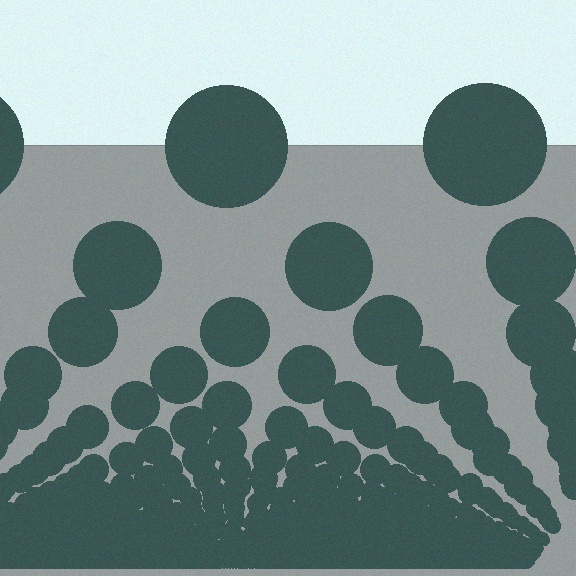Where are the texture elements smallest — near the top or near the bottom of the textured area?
Near the bottom.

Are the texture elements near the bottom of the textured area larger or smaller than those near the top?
Smaller. The gradient is inverted — elements near the bottom are smaller and denser.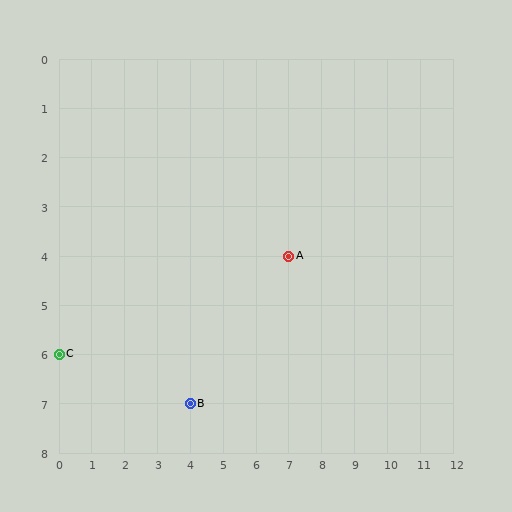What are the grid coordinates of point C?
Point C is at grid coordinates (0, 6).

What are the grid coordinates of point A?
Point A is at grid coordinates (7, 4).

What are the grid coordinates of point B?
Point B is at grid coordinates (4, 7).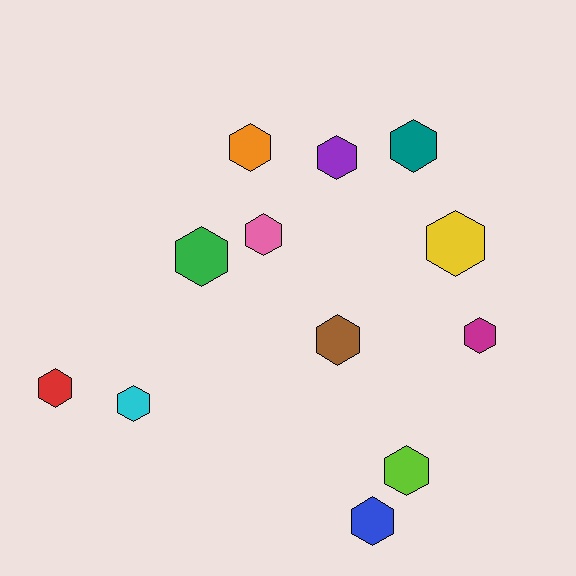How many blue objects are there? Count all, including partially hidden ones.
There is 1 blue object.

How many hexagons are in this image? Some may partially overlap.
There are 12 hexagons.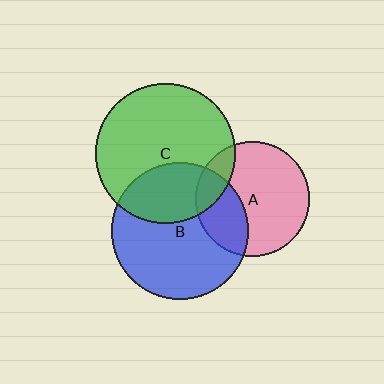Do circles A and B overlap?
Yes.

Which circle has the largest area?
Circle C (green).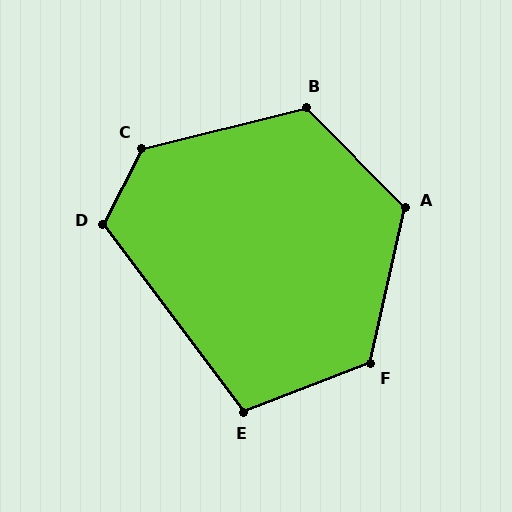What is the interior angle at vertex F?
Approximately 124 degrees (obtuse).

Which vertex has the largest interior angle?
C, at approximately 131 degrees.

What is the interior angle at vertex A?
Approximately 123 degrees (obtuse).